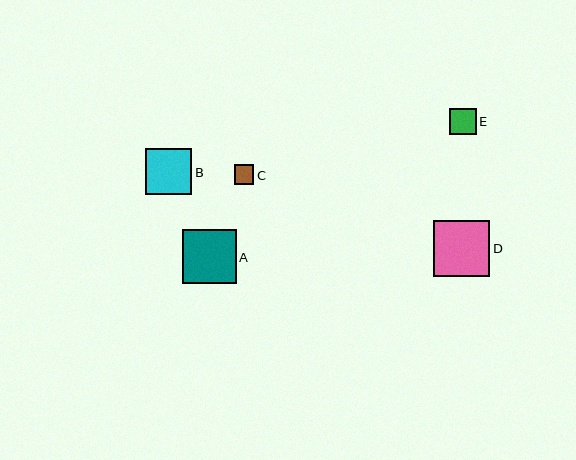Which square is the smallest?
Square C is the smallest with a size of approximately 19 pixels.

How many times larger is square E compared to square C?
Square E is approximately 1.4 times the size of square C.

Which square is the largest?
Square D is the largest with a size of approximately 56 pixels.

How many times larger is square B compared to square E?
Square B is approximately 1.8 times the size of square E.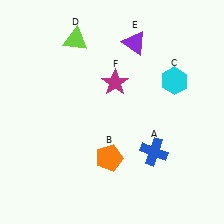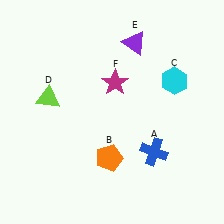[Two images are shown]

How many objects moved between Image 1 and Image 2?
1 object moved between the two images.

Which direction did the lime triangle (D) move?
The lime triangle (D) moved down.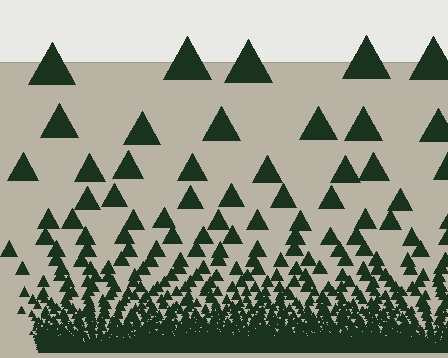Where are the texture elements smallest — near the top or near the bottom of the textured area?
Near the bottom.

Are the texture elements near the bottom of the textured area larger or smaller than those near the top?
Smaller. The gradient is inverted — elements near the bottom are smaller and denser.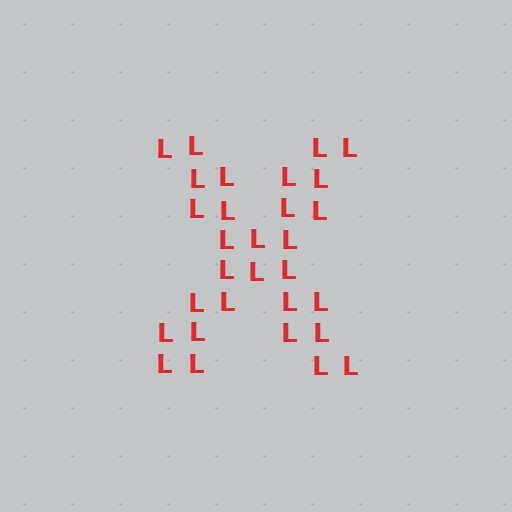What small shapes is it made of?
It is made of small letter L's.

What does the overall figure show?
The overall figure shows the letter X.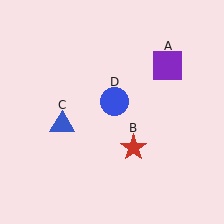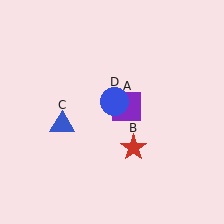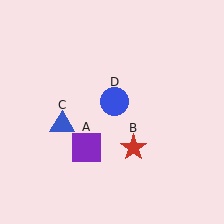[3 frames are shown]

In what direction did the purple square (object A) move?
The purple square (object A) moved down and to the left.